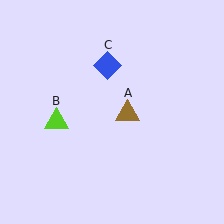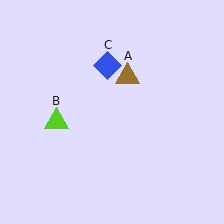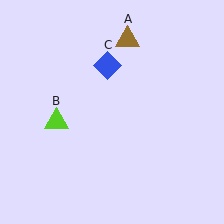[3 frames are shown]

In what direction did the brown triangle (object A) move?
The brown triangle (object A) moved up.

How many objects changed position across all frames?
1 object changed position: brown triangle (object A).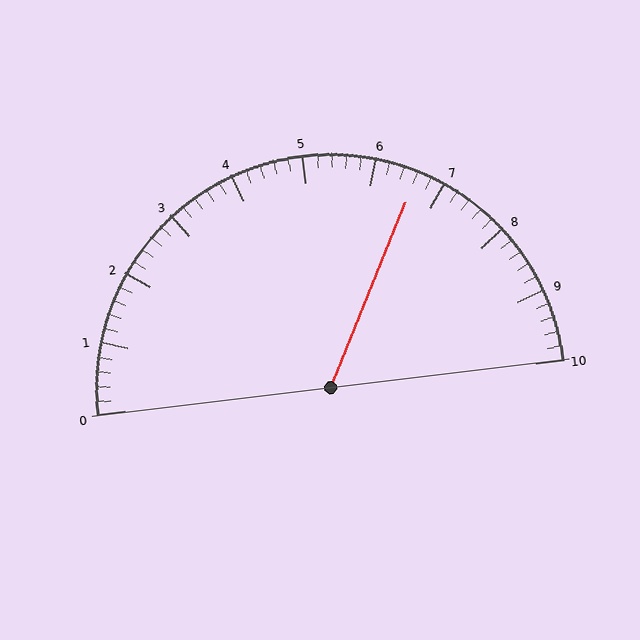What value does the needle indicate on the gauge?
The needle indicates approximately 6.6.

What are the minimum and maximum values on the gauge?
The gauge ranges from 0 to 10.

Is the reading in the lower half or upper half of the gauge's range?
The reading is in the upper half of the range (0 to 10).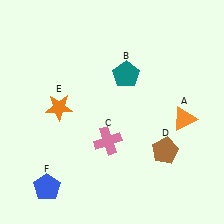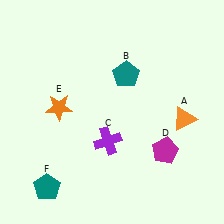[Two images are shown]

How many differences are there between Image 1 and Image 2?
There are 3 differences between the two images.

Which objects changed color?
C changed from pink to purple. D changed from brown to magenta. F changed from blue to teal.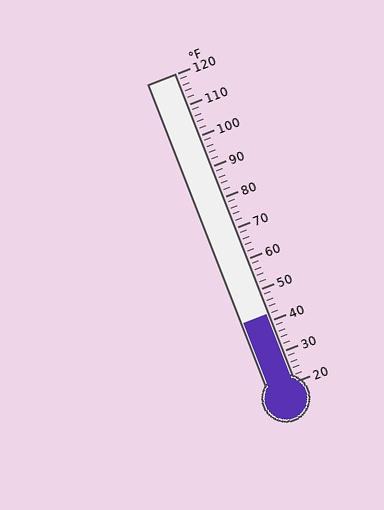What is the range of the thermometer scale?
The thermometer scale ranges from 20°F to 120°F.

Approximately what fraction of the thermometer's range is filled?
The thermometer is filled to approximately 20% of its range.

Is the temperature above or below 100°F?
The temperature is below 100°F.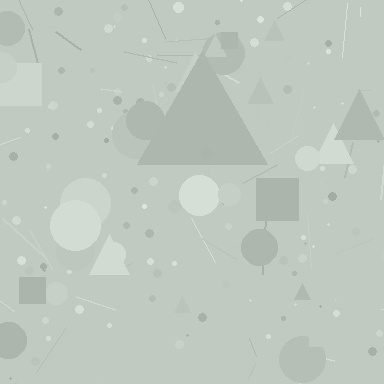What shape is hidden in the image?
A triangle is hidden in the image.